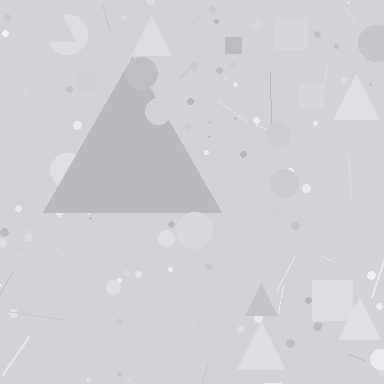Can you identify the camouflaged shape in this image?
The camouflaged shape is a triangle.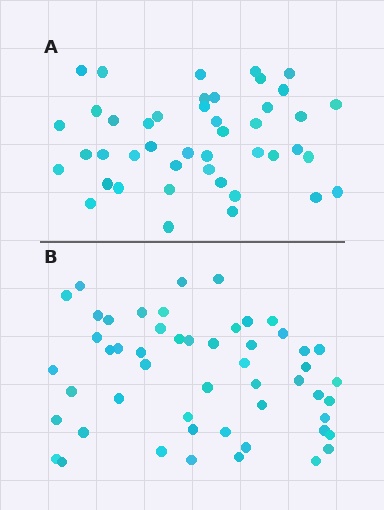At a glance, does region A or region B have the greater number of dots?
Region B (the bottom region) has more dots.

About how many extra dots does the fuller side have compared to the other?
Region B has roughly 8 or so more dots than region A.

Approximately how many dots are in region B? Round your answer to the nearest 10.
About 50 dots. (The exact count is 52, which rounds to 50.)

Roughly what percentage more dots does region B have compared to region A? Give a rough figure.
About 20% more.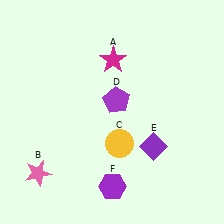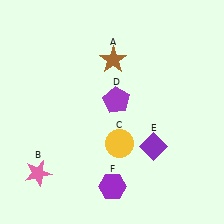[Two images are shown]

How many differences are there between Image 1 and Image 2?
There is 1 difference between the two images.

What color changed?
The star (A) changed from magenta in Image 1 to brown in Image 2.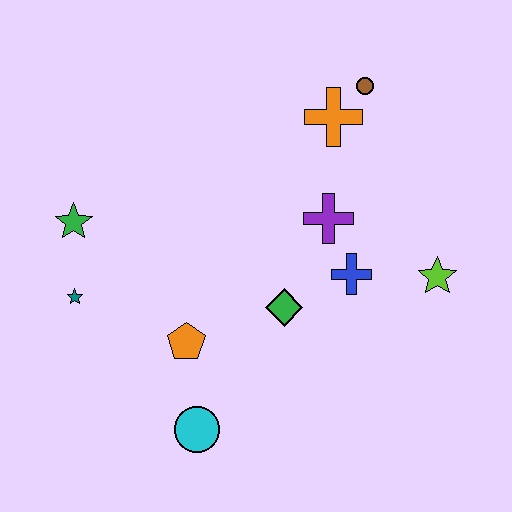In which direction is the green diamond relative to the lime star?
The green diamond is to the left of the lime star.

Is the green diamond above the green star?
No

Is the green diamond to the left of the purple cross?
Yes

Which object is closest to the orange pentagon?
The cyan circle is closest to the orange pentagon.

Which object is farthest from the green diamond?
The brown circle is farthest from the green diamond.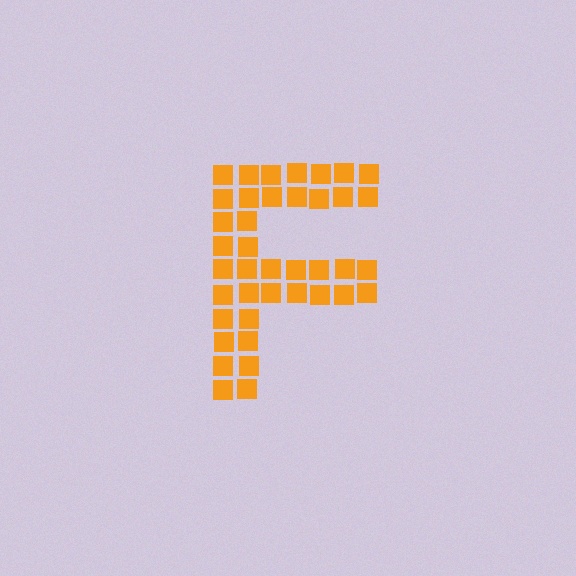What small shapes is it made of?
It is made of small squares.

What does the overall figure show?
The overall figure shows the letter F.